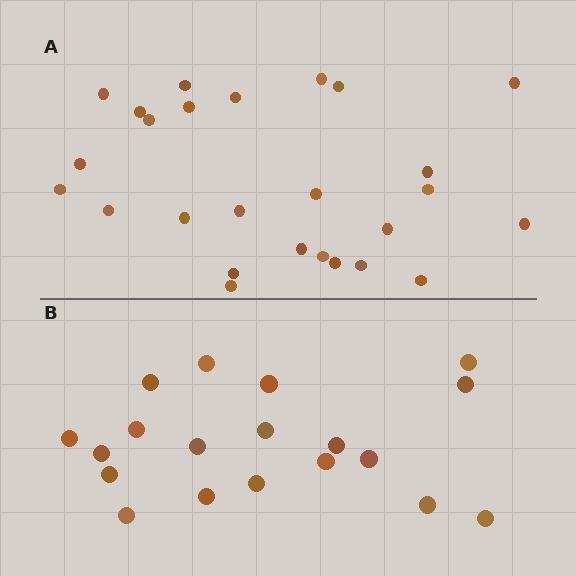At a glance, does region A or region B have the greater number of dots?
Region A (the top region) has more dots.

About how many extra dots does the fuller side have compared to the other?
Region A has roughly 8 or so more dots than region B.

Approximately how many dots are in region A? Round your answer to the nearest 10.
About 30 dots. (The exact count is 26, which rounds to 30.)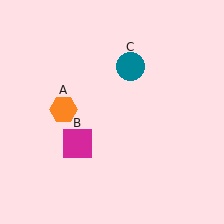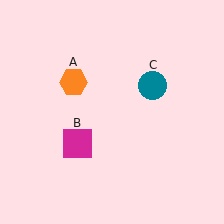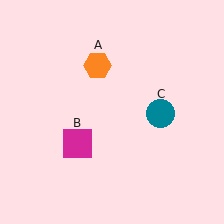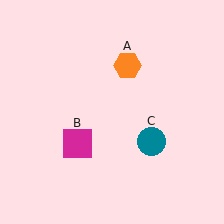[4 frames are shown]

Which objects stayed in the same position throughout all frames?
Magenta square (object B) remained stationary.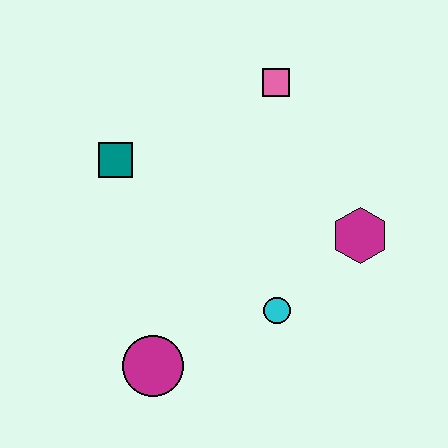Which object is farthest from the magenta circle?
The pink square is farthest from the magenta circle.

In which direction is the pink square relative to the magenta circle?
The pink square is above the magenta circle.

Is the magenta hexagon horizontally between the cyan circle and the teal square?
No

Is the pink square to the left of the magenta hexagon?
Yes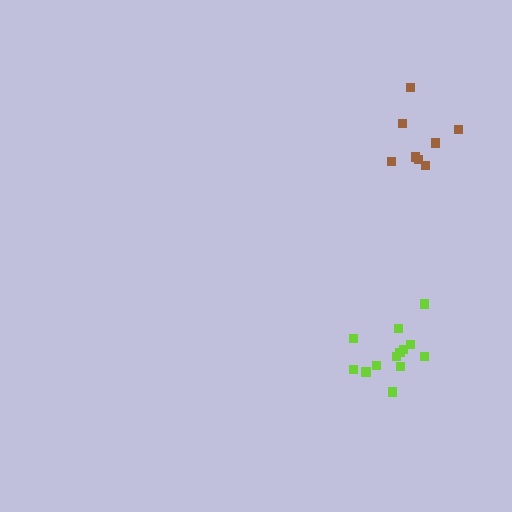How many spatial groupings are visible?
There are 2 spatial groupings.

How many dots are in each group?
Group 1: 13 dots, Group 2: 8 dots (21 total).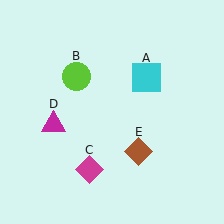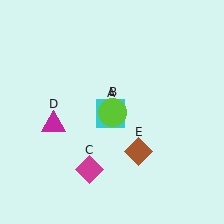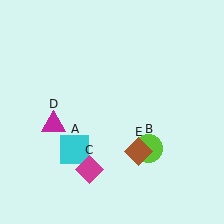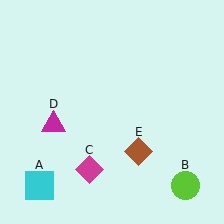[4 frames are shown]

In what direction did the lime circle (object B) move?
The lime circle (object B) moved down and to the right.